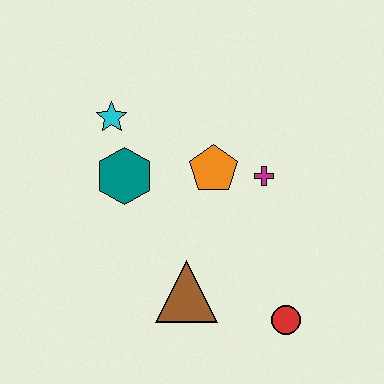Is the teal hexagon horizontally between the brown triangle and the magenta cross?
No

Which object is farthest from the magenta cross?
The cyan star is farthest from the magenta cross.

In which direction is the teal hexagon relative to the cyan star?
The teal hexagon is below the cyan star.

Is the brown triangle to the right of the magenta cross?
No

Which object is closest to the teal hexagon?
The cyan star is closest to the teal hexagon.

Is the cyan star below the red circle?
No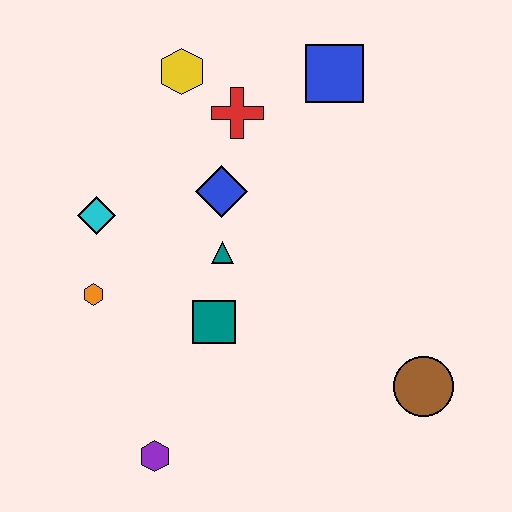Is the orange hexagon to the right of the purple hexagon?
No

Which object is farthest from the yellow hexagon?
The brown circle is farthest from the yellow hexagon.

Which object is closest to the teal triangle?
The blue diamond is closest to the teal triangle.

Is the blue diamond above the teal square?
Yes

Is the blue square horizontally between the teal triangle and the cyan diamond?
No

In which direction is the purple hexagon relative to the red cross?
The purple hexagon is below the red cross.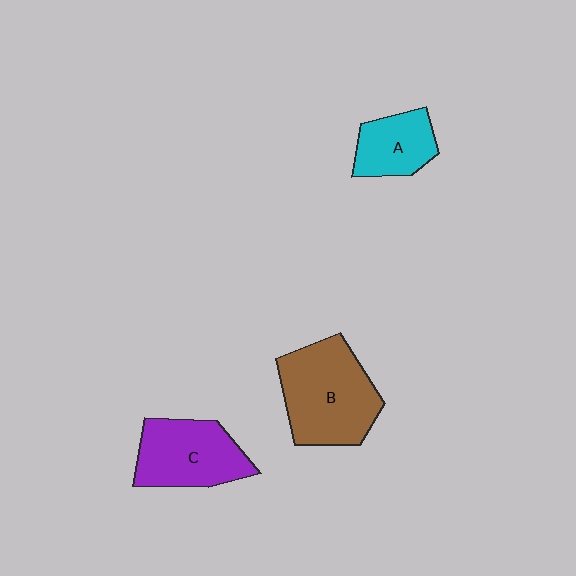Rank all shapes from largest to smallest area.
From largest to smallest: B (brown), C (purple), A (cyan).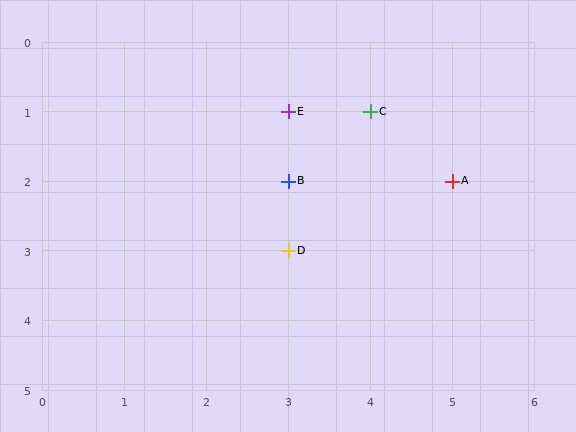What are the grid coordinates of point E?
Point E is at grid coordinates (3, 1).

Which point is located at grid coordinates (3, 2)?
Point B is at (3, 2).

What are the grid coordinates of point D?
Point D is at grid coordinates (3, 3).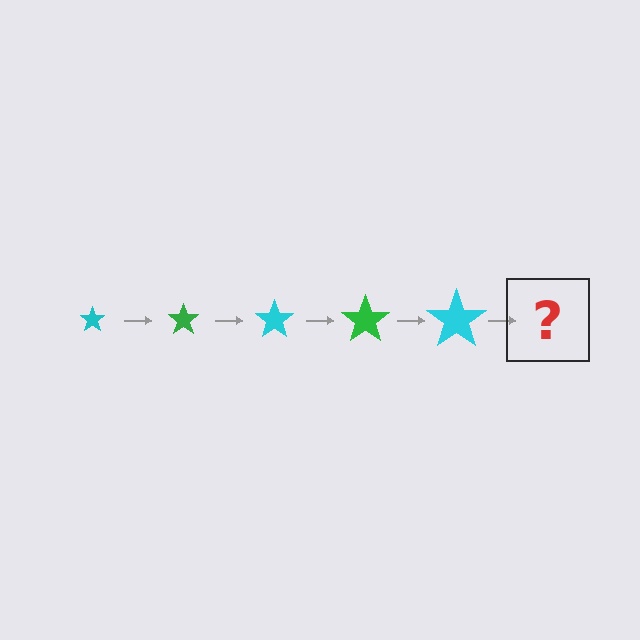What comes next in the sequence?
The next element should be a green star, larger than the previous one.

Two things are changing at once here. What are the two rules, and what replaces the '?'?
The two rules are that the star grows larger each step and the color cycles through cyan and green. The '?' should be a green star, larger than the previous one.